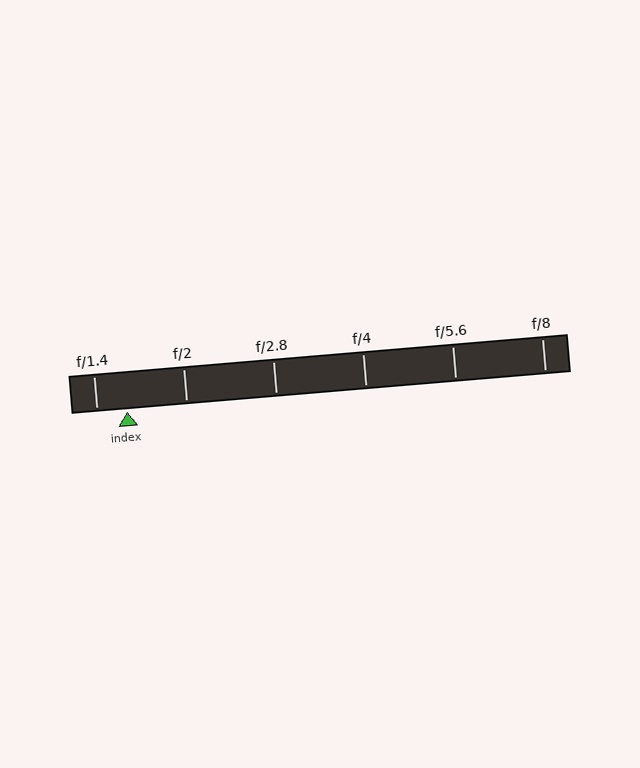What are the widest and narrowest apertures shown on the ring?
The widest aperture shown is f/1.4 and the narrowest is f/8.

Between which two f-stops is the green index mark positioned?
The index mark is between f/1.4 and f/2.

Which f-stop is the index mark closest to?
The index mark is closest to f/1.4.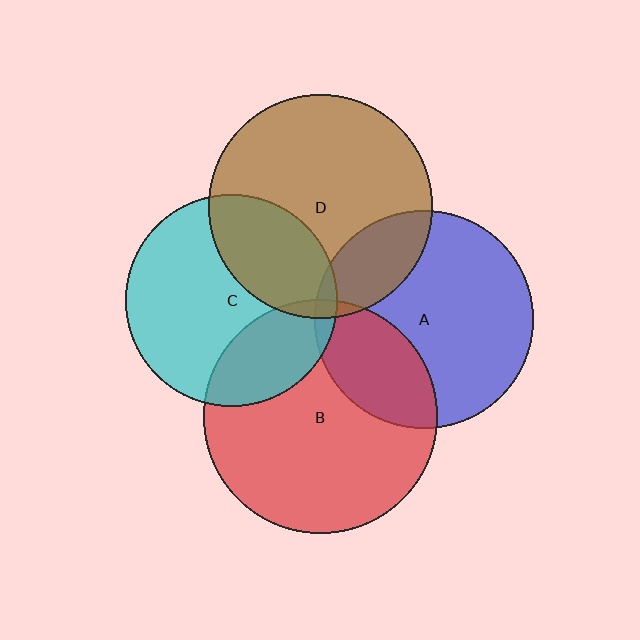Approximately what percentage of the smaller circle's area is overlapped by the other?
Approximately 5%.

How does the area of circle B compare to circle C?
Approximately 1.2 times.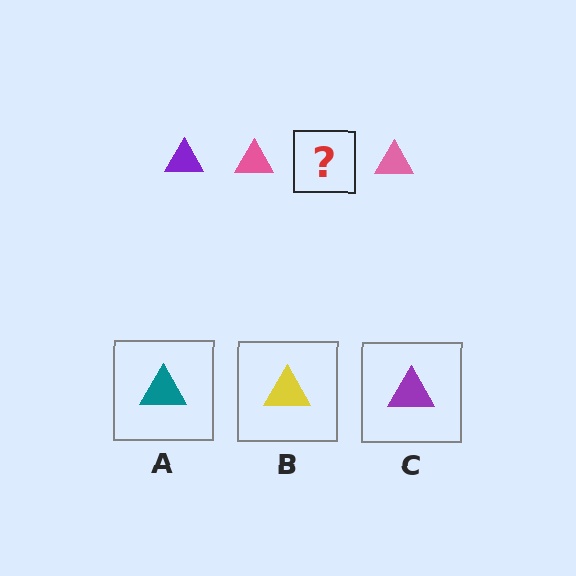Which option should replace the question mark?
Option C.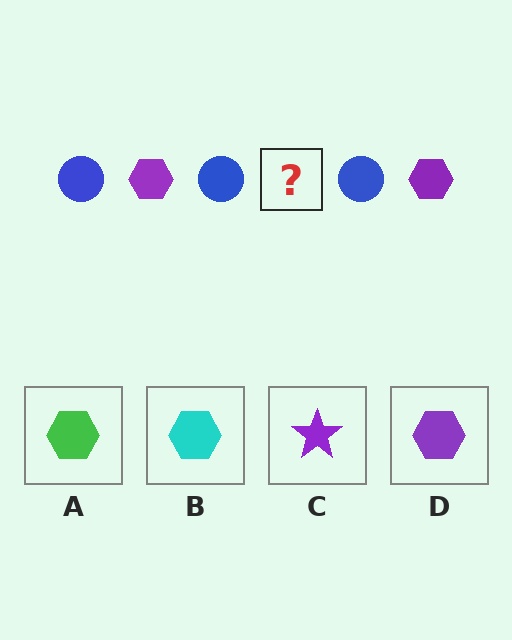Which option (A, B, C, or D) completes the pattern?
D.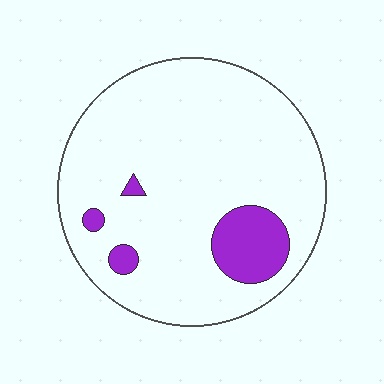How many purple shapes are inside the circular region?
4.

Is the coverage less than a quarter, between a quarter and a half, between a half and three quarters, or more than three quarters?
Less than a quarter.